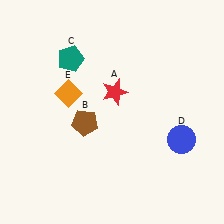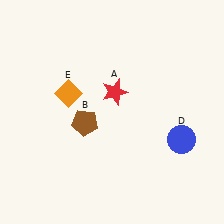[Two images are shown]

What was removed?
The teal pentagon (C) was removed in Image 2.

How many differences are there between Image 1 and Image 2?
There is 1 difference between the two images.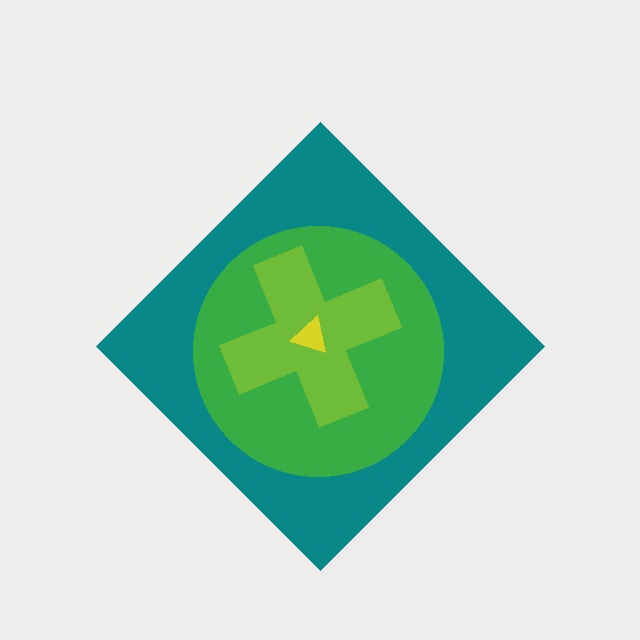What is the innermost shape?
The yellow triangle.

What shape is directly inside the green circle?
The lime cross.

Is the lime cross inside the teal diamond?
Yes.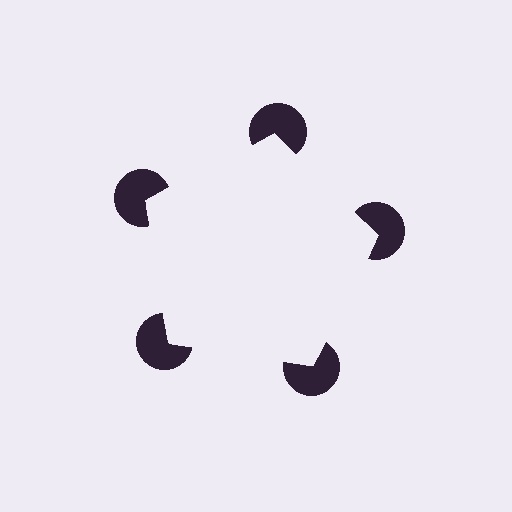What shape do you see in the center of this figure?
An illusory pentagon — its edges are inferred from the aligned wedge cuts in the pac-man discs, not physically drawn.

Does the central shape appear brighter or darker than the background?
It typically appears slightly brighter than the background, even though no actual brightness change is drawn.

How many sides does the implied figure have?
5 sides.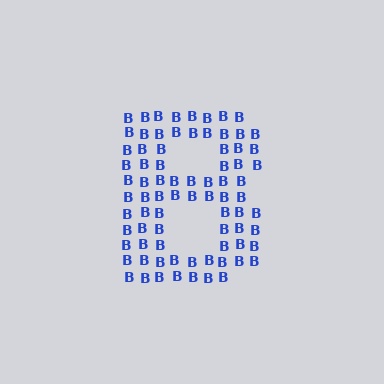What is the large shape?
The large shape is the letter B.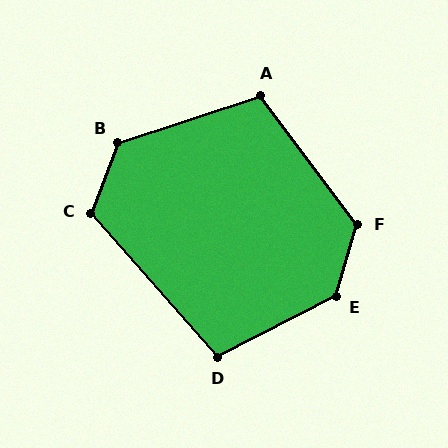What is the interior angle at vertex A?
Approximately 109 degrees (obtuse).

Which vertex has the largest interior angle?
E, at approximately 134 degrees.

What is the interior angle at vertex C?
Approximately 118 degrees (obtuse).